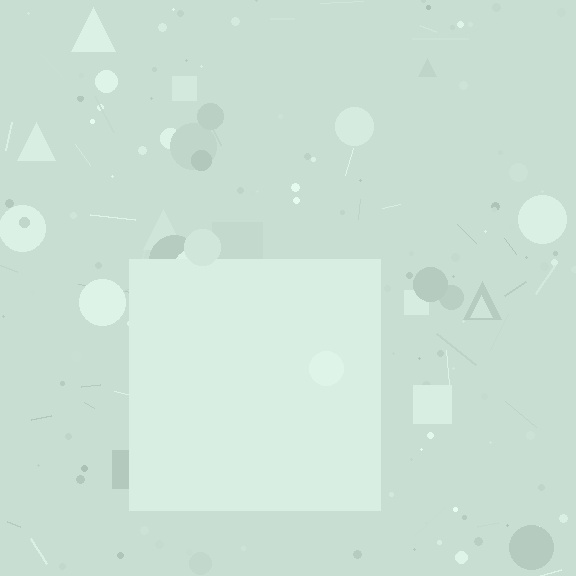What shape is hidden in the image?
A square is hidden in the image.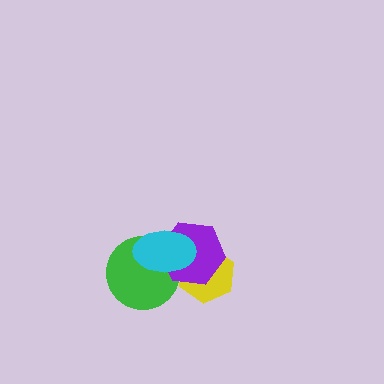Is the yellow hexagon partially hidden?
Yes, it is partially covered by another shape.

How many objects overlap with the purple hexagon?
3 objects overlap with the purple hexagon.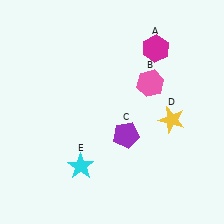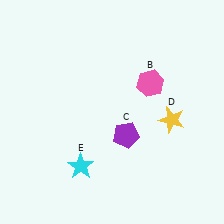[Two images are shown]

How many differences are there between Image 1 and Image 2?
There is 1 difference between the two images.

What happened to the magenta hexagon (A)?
The magenta hexagon (A) was removed in Image 2. It was in the top-right area of Image 1.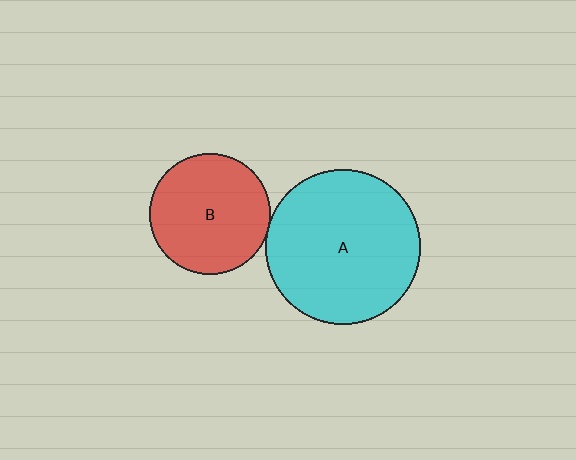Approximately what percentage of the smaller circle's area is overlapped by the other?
Approximately 5%.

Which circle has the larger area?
Circle A (cyan).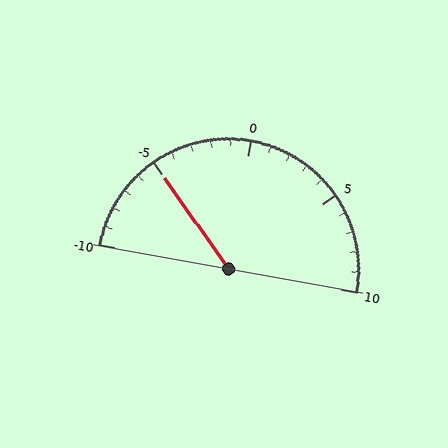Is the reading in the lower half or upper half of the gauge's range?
The reading is in the lower half of the range (-10 to 10).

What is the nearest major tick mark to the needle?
The nearest major tick mark is -5.